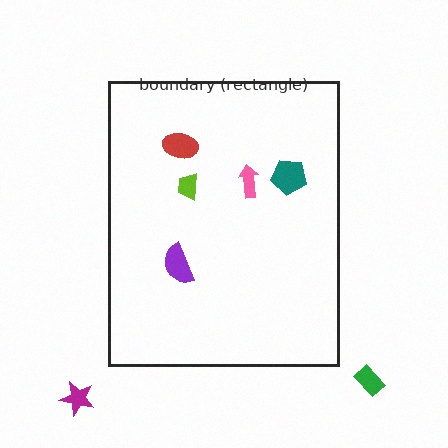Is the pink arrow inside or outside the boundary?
Inside.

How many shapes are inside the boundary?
5 inside, 2 outside.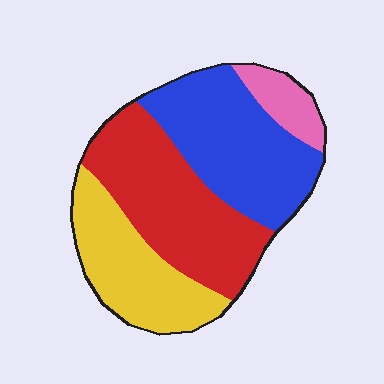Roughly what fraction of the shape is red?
Red takes up about one third (1/3) of the shape.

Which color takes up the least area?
Pink, at roughly 10%.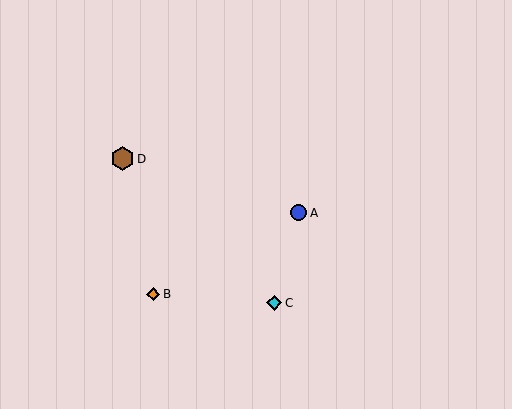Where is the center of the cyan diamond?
The center of the cyan diamond is at (274, 303).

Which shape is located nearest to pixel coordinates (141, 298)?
The orange diamond (labeled B) at (153, 294) is nearest to that location.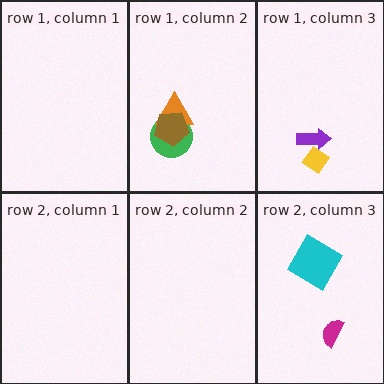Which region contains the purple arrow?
The row 1, column 3 region.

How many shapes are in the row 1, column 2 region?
3.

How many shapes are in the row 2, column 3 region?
2.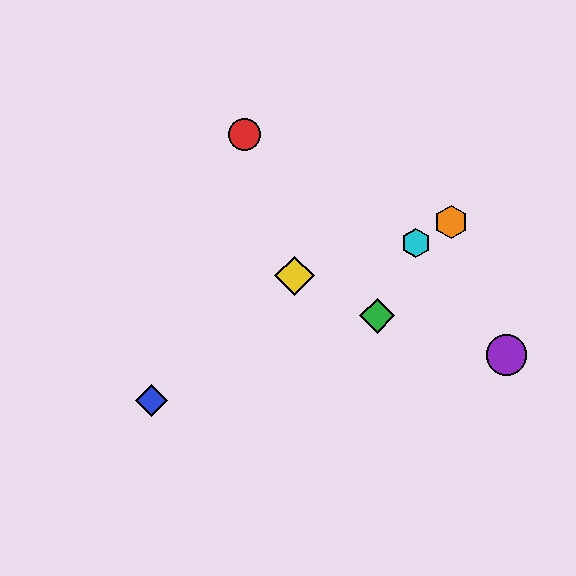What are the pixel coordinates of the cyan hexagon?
The cyan hexagon is at (416, 243).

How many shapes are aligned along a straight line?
3 shapes (the blue diamond, the orange hexagon, the cyan hexagon) are aligned along a straight line.